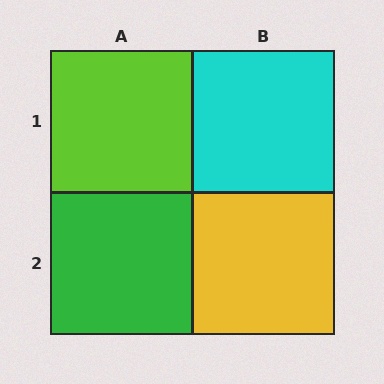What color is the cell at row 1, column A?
Lime.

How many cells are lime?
1 cell is lime.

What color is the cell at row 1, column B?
Cyan.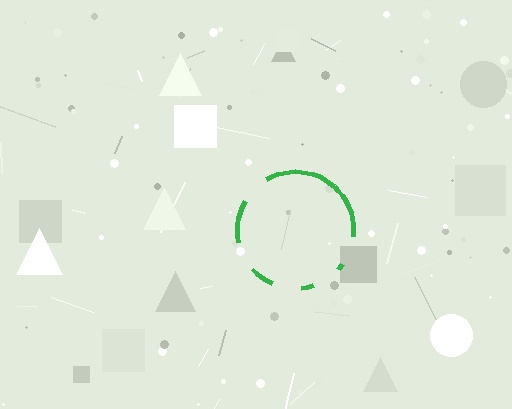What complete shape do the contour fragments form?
The contour fragments form a circle.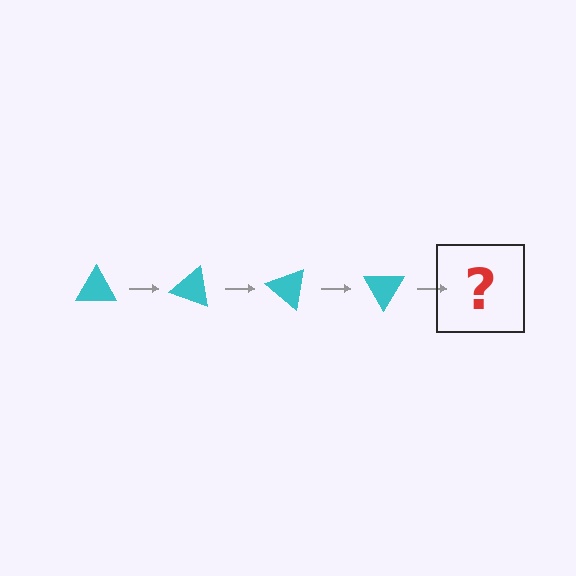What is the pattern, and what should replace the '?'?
The pattern is that the triangle rotates 20 degrees each step. The '?' should be a cyan triangle rotated 80 degrees.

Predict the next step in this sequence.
The next step is a cyan triangle rotated 80 degrees.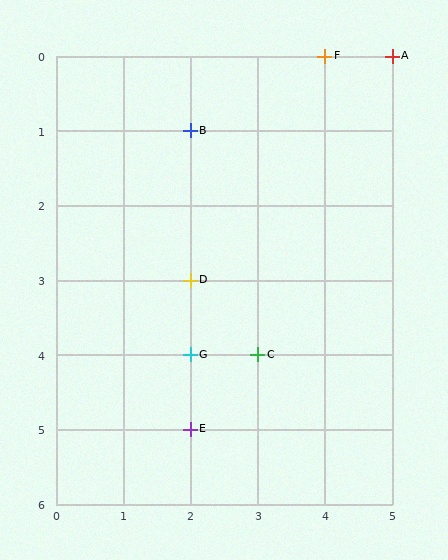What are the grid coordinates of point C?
Point C is at grid coordinates (3, 4).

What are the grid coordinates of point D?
Point D is at grid coordinates (2, 3).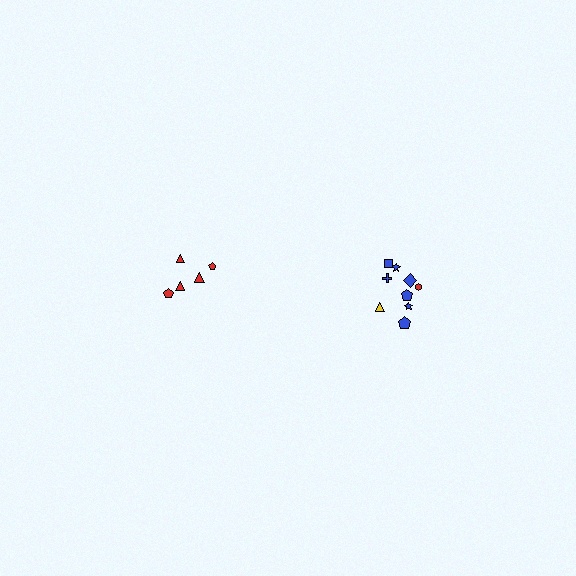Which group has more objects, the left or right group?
The right group.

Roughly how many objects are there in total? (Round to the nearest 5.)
Roughly 15 objects in total.